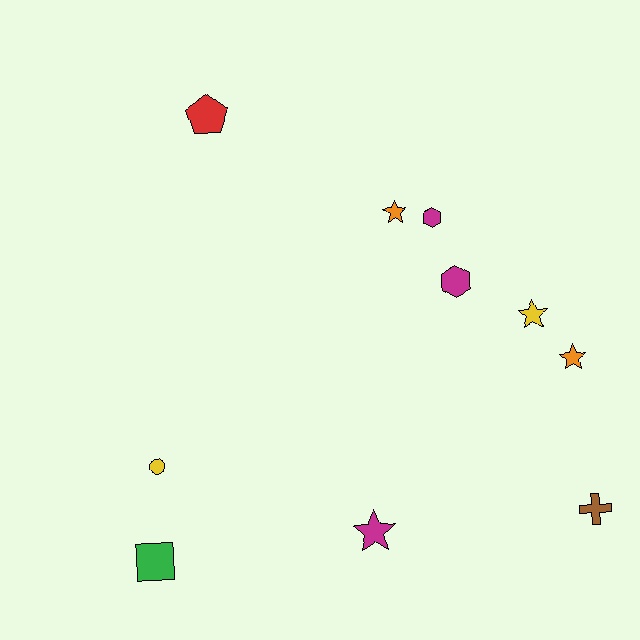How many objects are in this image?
There are 10 objects.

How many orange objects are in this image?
There are 2 orange objects.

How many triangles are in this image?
There are no triangles.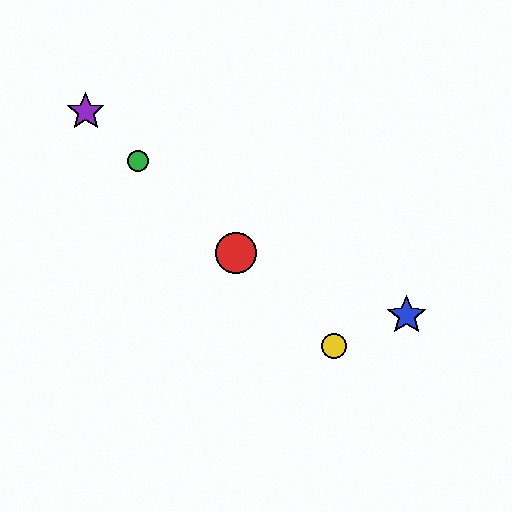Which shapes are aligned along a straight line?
The red circle, the green circle, the yellow circle, the purple star are aligned along a straight line.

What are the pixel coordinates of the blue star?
The blue star is at (407, 315).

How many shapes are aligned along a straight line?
4 shapes (the red circle, the green circle, the yellow circle, the purple star) are aligned along a straight line.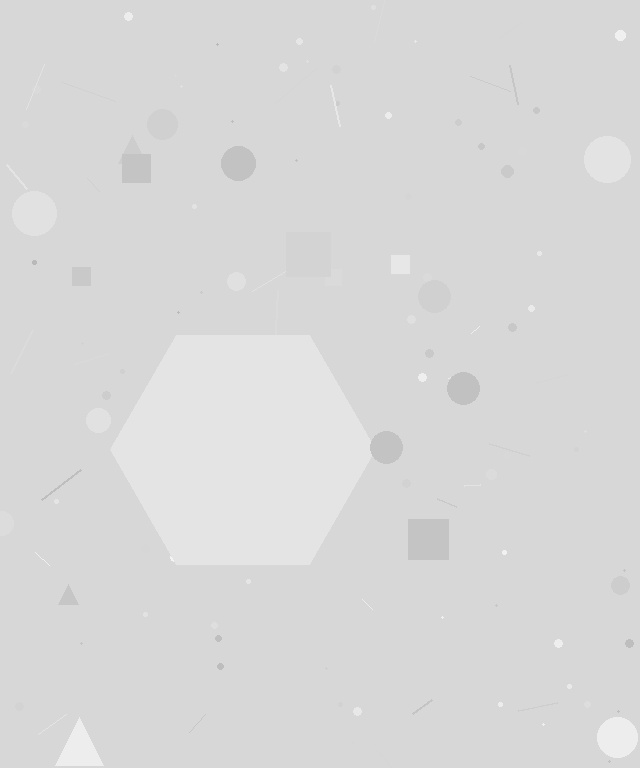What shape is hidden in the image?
A hexagon is hidden in the image.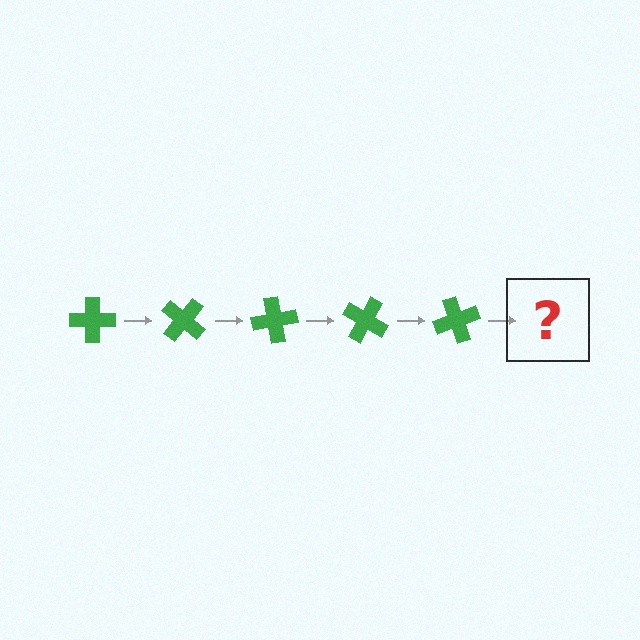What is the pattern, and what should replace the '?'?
The pattern is that the cross rotates 40 degrees each step. The '?' should be a green cross rotated 200 degrees.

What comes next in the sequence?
The next element should be a green cross rotated 200 degrees.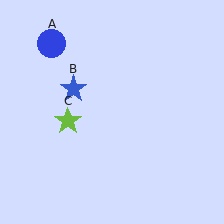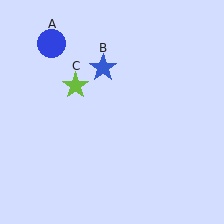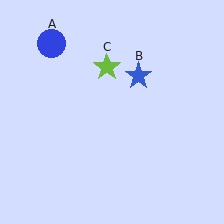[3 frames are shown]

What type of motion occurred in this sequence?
The blue star (object B), lime star (object C) rotated clockwise around the center of the scene.